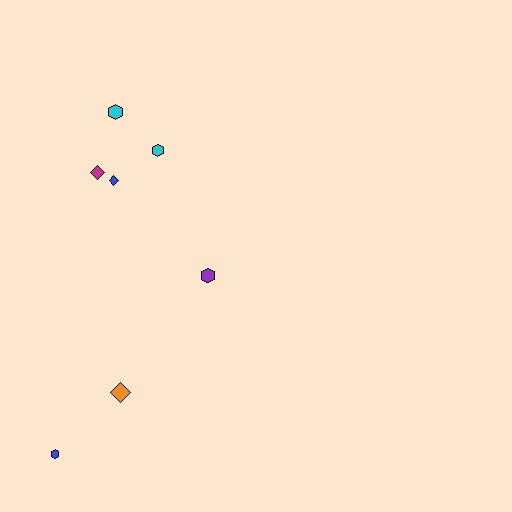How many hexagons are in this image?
There are 4 hexagons.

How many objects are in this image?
There are 7 objects.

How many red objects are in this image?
There are no red objects.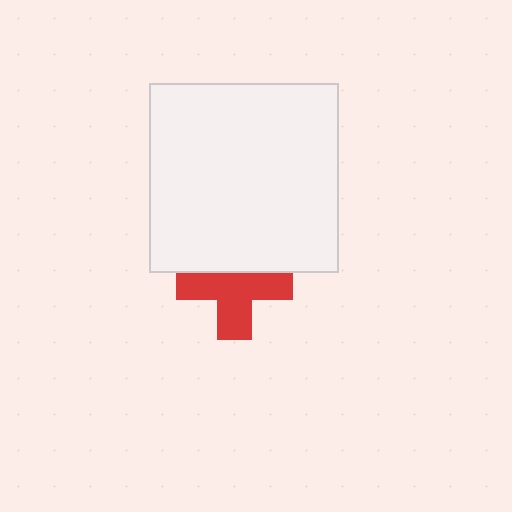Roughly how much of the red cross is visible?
About half of it is visible (roughly 64%).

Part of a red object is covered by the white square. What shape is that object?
It is a cross.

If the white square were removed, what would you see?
You would see the complete red cross.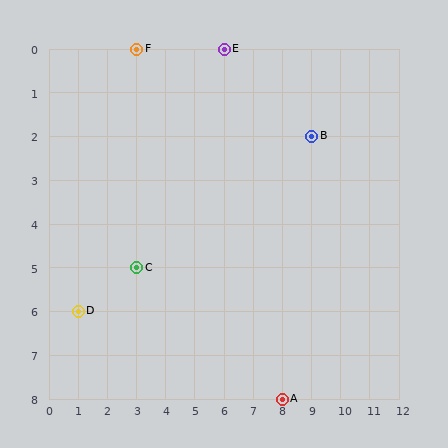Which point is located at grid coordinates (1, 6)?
Point D is at (1, 6).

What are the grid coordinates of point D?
Point D is at grid coordinates (1, 6).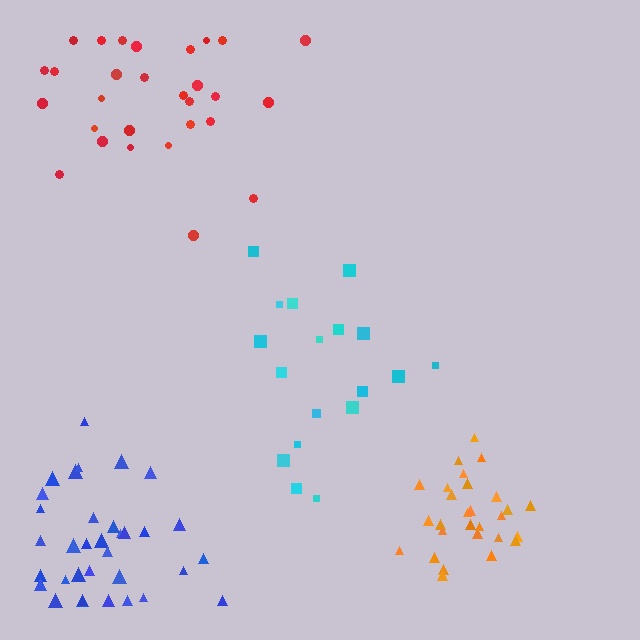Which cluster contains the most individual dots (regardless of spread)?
Blue (34).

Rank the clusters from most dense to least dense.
orange, blue, red, cyan.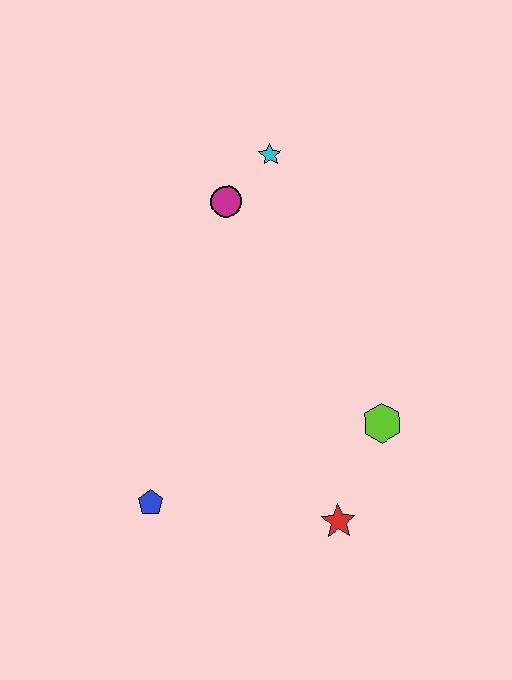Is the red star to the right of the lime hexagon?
No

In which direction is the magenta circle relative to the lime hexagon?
The magenta circle is above the lime hexagon.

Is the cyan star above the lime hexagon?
Yes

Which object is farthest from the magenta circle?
The red star is farthest from the magenta circle.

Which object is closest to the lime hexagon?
The red star is closest to the lime hexagon.